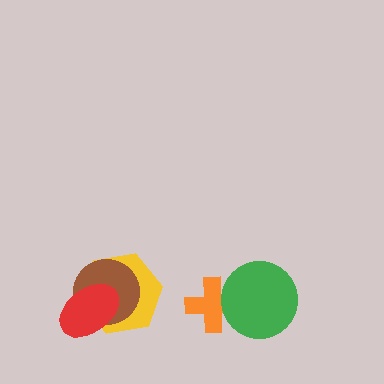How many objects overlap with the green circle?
1 object overlaps with the green circle.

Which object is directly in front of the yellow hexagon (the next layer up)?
The brown circle is directly in front of the yellow hexagon.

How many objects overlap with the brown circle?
2 objects overlap with the brown circle.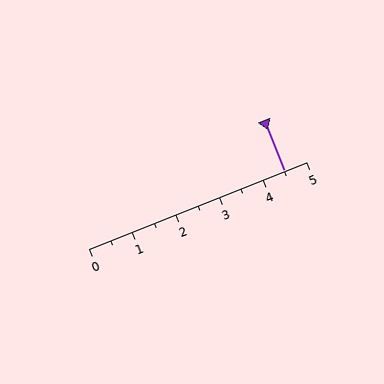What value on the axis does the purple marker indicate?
The marker indicates approximately 4.5.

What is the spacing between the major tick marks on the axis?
The major ticks are spaced 1 apart.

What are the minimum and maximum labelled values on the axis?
The axis runs from 0 to 5.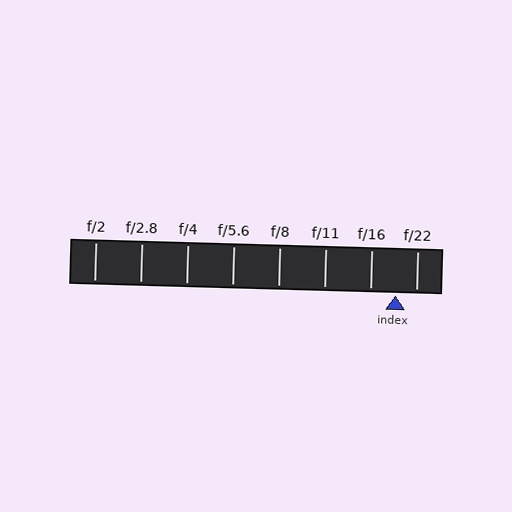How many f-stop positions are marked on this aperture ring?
There are 8 f-stop positions marked.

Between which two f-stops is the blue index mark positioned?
The index mark is between f/16 and f/22.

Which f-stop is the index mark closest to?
The index mark is closest to f/22.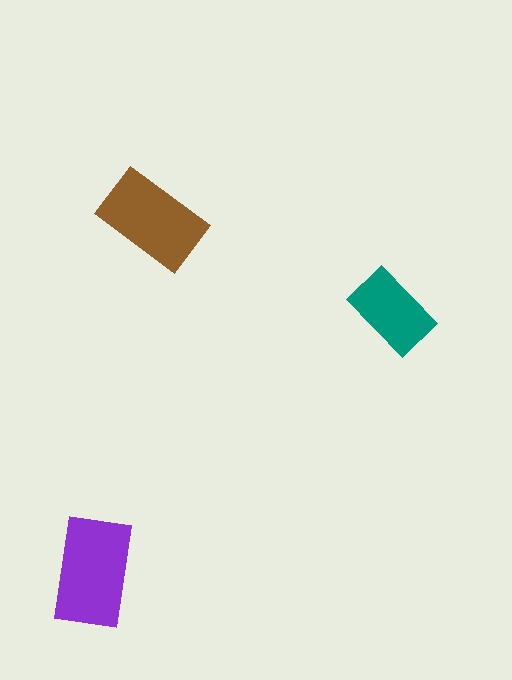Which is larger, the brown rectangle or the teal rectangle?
The brown one.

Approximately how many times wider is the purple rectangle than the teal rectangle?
About 1.5 times wider.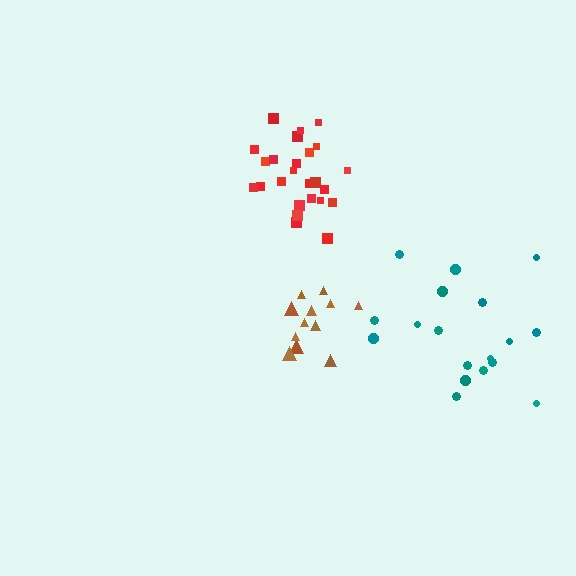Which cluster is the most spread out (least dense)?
Teal.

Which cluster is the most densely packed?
Red.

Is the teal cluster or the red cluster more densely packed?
Red.